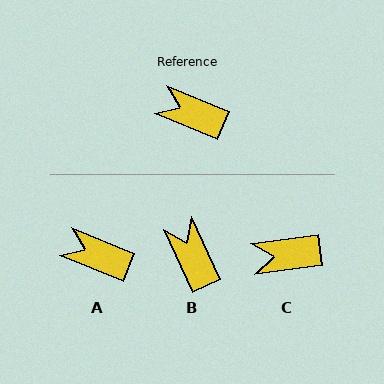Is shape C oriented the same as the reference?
No, it is off by about 30 degrees.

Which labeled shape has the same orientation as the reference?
A.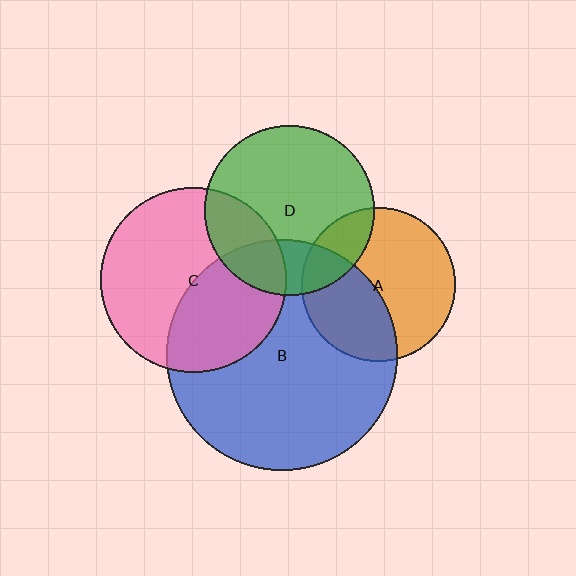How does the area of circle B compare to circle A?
Approximately 2.2 times.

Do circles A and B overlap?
Yes.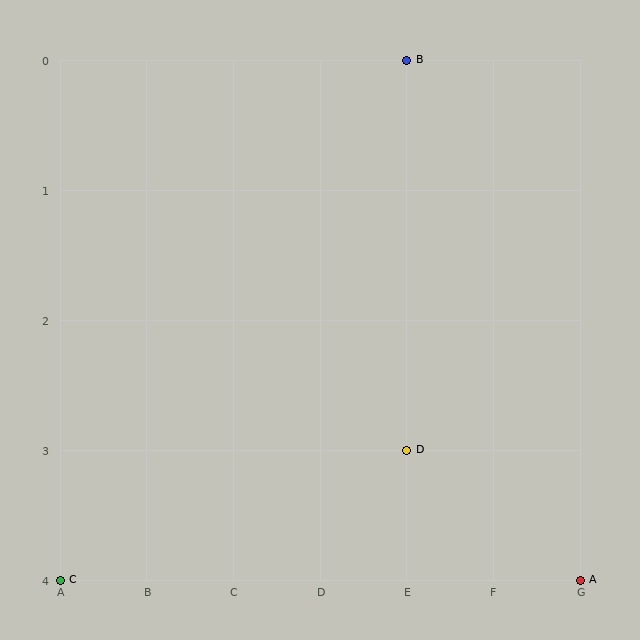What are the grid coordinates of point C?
Point C is at grid coordinates (A, 4).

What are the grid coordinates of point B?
Point B is at grid coordinates (E, 0).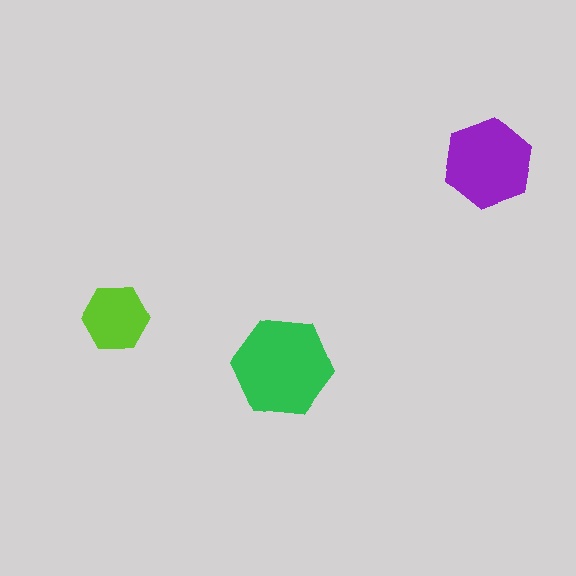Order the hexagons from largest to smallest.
the green one, the purple one, the lime one.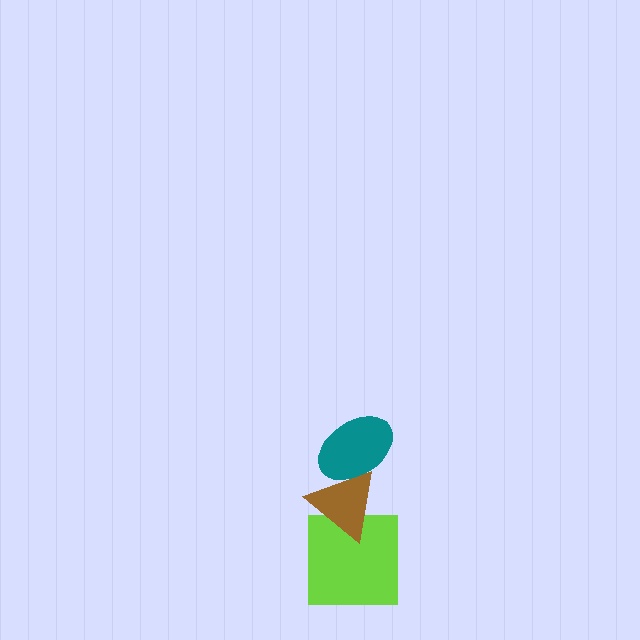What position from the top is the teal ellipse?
The teal ellipse is 1st from the top.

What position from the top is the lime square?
The lime square is 3rd from the top.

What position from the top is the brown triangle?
The brown triangle is 2nd from the top.